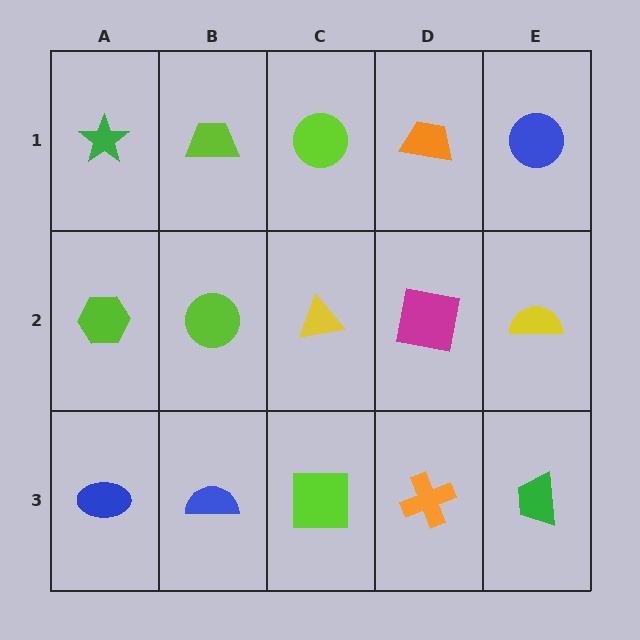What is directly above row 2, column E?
A blue circle.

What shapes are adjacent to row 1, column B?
A lime circle (row 2, column B), a green star (row 1, column A), a lime circle (row 1, column C).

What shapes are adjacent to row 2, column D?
An orange trapezoid (row 1, column D), an orange cross (row 3, column D), a yellow triangle (row 2, column C), a yellow semicircle (row 2, column E).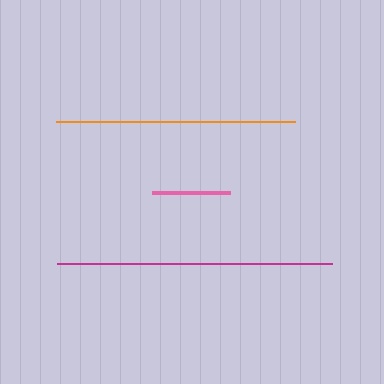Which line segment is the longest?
The magenta line is the longest at approximately 275 pixels.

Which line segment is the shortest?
The pink line is the shortest at approximately 78 pixels.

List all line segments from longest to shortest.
From longest to shortest: magenta, orange, pink.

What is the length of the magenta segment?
The magenta segment is approximately 275 pixels long.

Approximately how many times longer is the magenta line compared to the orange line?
The magenta line is approximately 1.2 times the length of the orange line.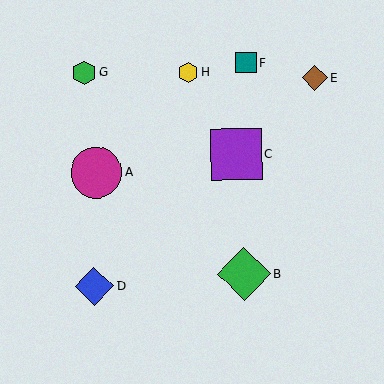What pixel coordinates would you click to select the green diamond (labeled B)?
Click at (244, 274) to select the green diamond B.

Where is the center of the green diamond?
The center of the green diamond is at (244, 274).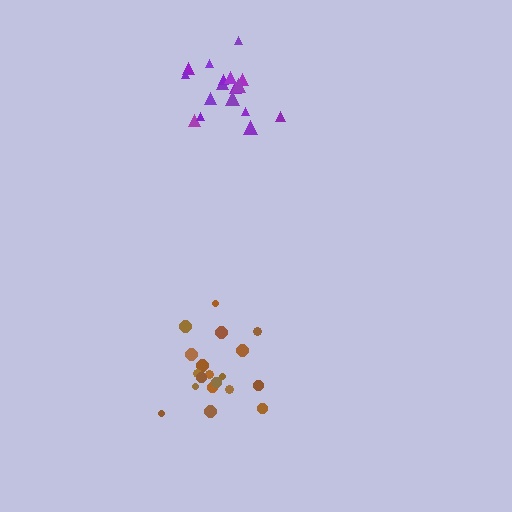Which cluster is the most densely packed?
Purple.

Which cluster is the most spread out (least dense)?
Brown.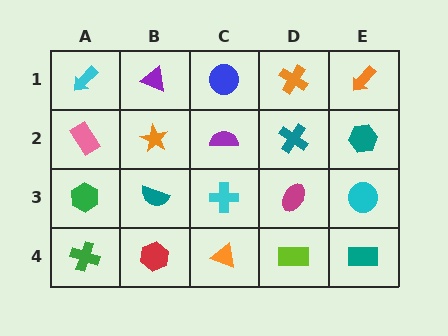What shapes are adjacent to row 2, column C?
A blue circle (row 1, column C), a cyan cross (row 3, column C), an orange star (row 2, column B), a teal cross (row 2, column D).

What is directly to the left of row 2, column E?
A teal cross.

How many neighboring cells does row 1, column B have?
3.